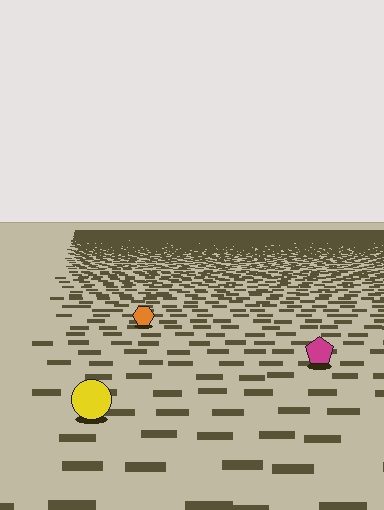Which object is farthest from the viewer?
The orange hexagon is farthest from the viewer. It appears smaller and the ground texture around it is denser.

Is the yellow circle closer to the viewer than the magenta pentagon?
Yes. The yellow circle is closer — you can tell from the texture gradient: the ground texture is coarser near it.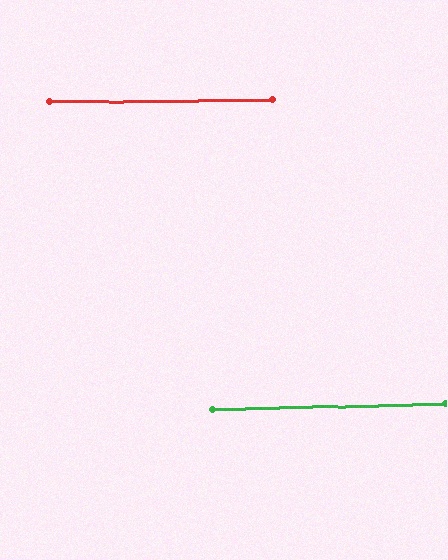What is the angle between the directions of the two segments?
Approximately 1 degree.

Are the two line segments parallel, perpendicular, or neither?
Parallel — their directions differ by only 1.1°.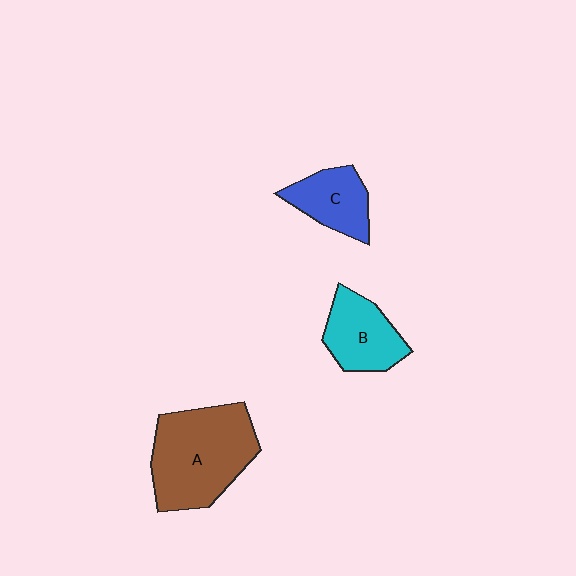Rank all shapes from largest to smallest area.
From largest to smallest: A (brown), B (cyan), C (blue).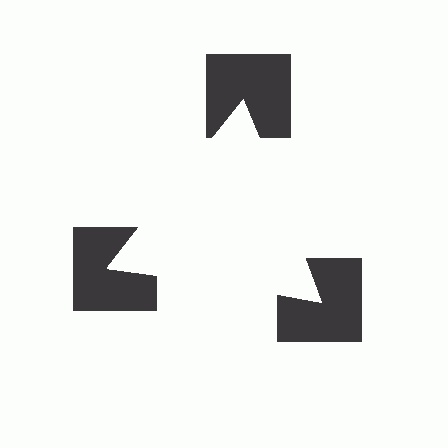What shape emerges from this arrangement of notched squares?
An illusory triangle — its edges are inferred from the aligned wedge cuts in the notched squares, not physically drawn.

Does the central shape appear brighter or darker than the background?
It typically appears slightly brighter than the background, even though no actual brightness change is drawn.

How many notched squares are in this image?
There are 3 — one at each vertex of the illusory triangle.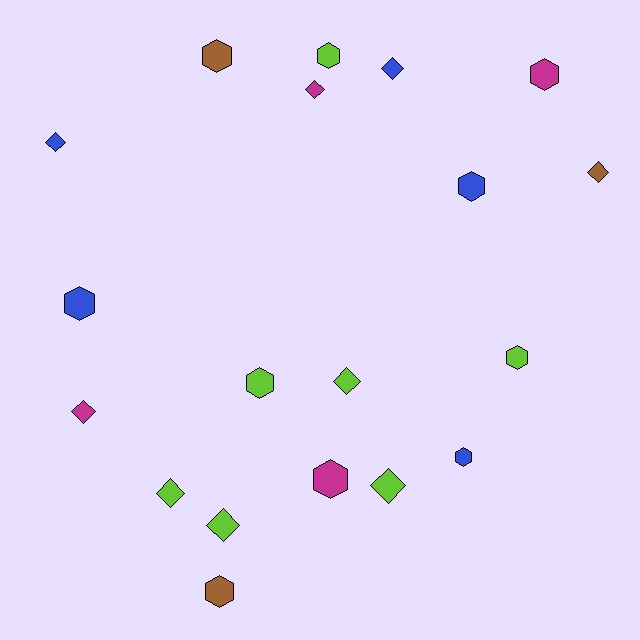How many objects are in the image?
There are 19 objects.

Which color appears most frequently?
Lime, with 7 objects.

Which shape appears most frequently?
Hexagon, with 10 objects.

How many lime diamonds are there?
There are 4 lime diamonds.